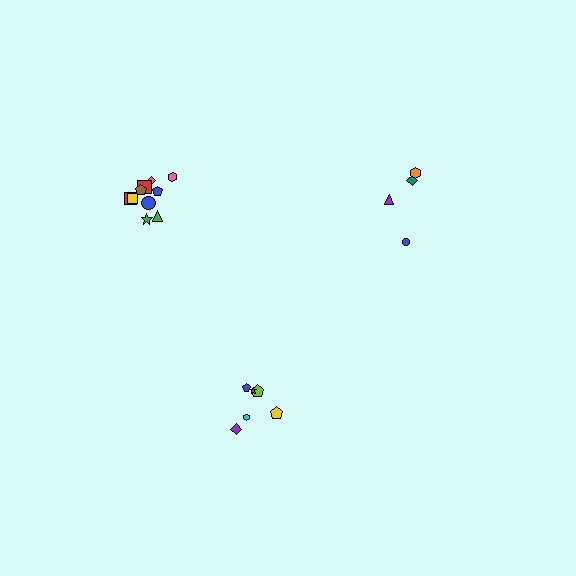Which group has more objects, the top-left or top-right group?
The top-left group.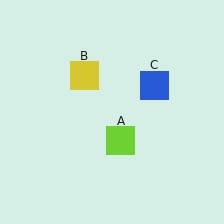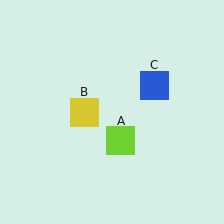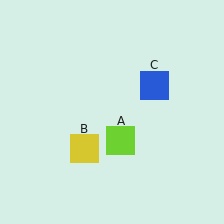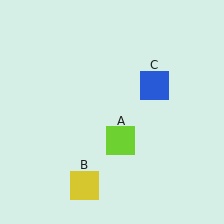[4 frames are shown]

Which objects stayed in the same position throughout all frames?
Lime square (object A) and blue square (object C) remained stationary.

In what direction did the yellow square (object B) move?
The yellow square (object B) moved down.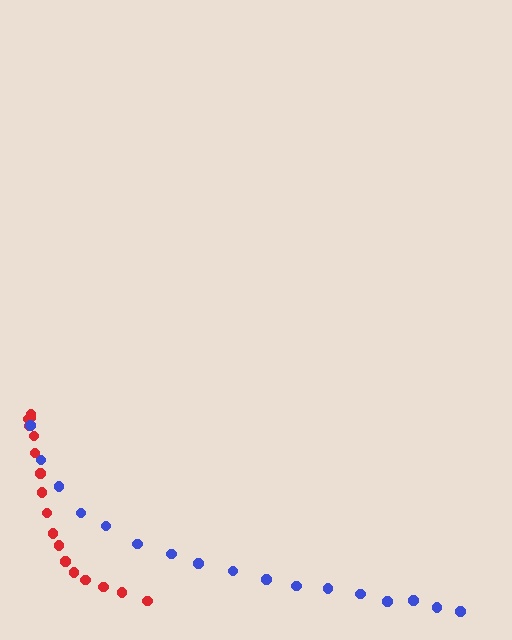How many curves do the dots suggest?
There are 2 distinct paths.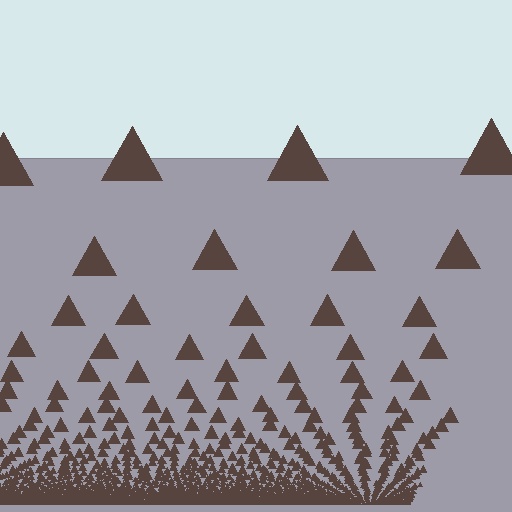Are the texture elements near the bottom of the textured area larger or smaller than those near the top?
Smaller. The gradient is inverted — elements near the bottom are smaller and denser.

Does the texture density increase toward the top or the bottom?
Density increases toward the bottom.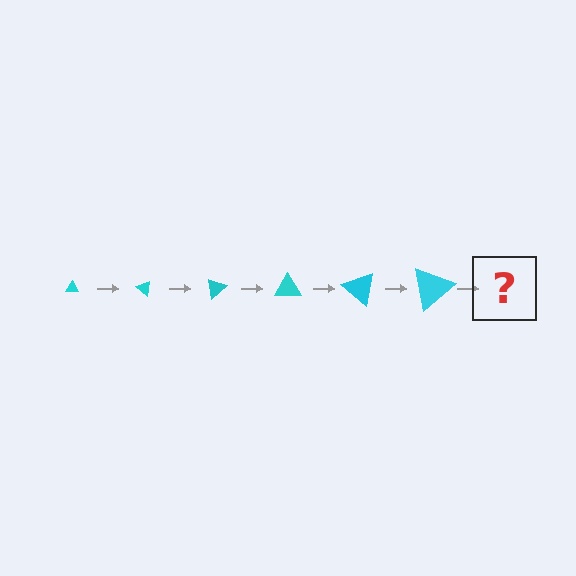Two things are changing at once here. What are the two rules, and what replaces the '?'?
The two rules are that the triangle grows larger each step and it rotates 40 degrees each step. The '?' should be a triangle, larger than the previous one and rotated 240 degrees from the start.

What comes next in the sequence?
The next element should be a triangle, larger than the previous one and rotated 240 degrees from the start.